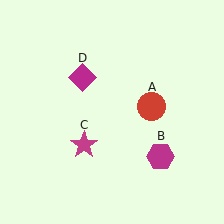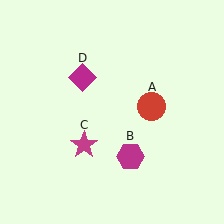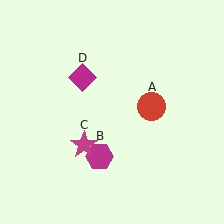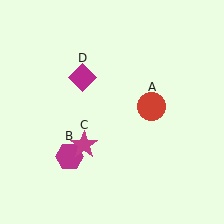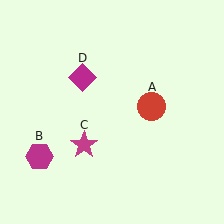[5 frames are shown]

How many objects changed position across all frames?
1 object changed position: magenta hexagon (object B).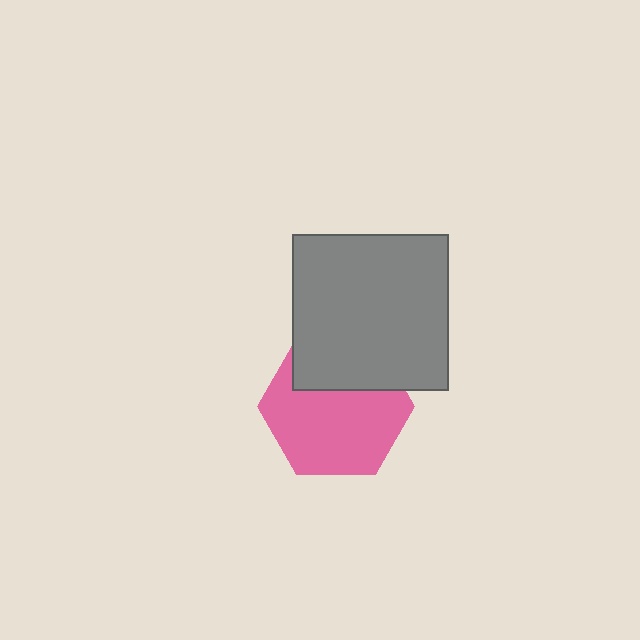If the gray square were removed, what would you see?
You would see the complete pink hexagon.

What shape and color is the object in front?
The object in front is a gray square.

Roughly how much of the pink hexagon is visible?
Most of it is visible (roughly 67%).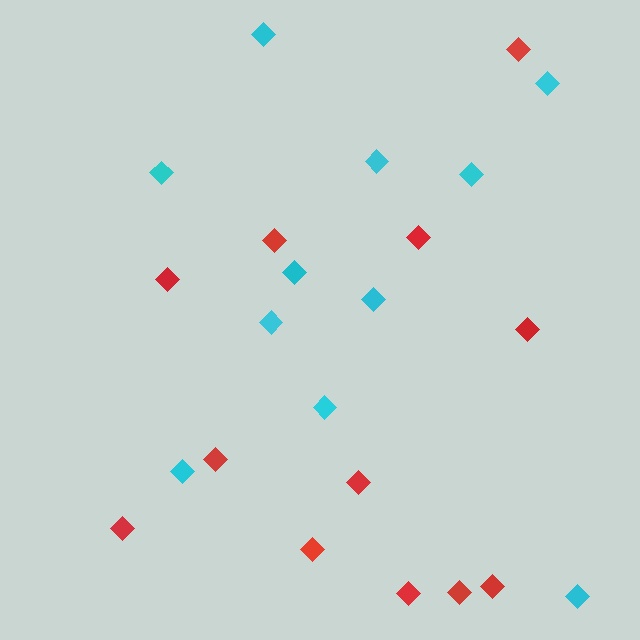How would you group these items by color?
There are 2 groups: one group of red diamonds (12) and one group of cyan diamonds (11).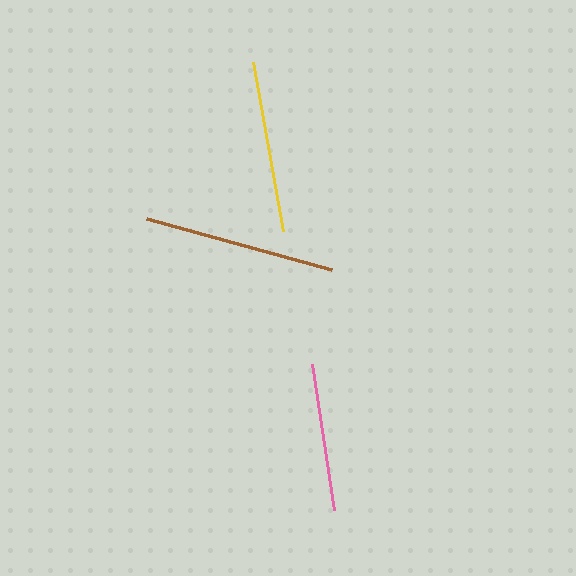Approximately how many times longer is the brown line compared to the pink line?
The brown line is approximately 1.3 times the length of the pink line.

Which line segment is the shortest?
The pink line is the shortest at approximately 147 pixels.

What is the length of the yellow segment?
The yellow segment is approximately 172 pixels long.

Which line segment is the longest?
The brown line is the longest at approximately 192 pixels.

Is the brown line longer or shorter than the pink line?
The brown line is longer than the pink line.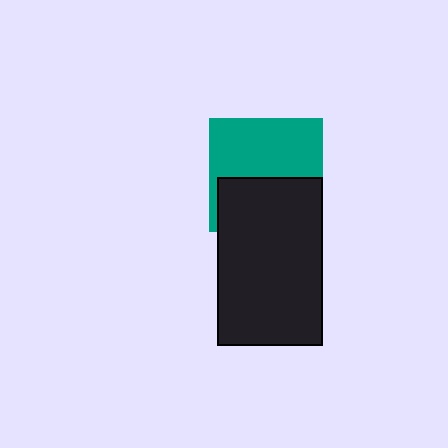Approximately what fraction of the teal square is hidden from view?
Roughly 44% of the teal square is hidden behind the black rectangle.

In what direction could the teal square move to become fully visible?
The teal square could move up. That would shift it out from behind the black rectangle entirely.